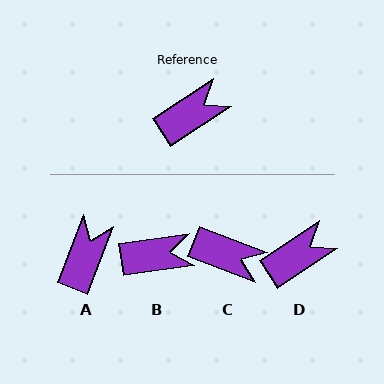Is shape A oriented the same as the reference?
No, it is off by about 35 degrees.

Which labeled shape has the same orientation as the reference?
D.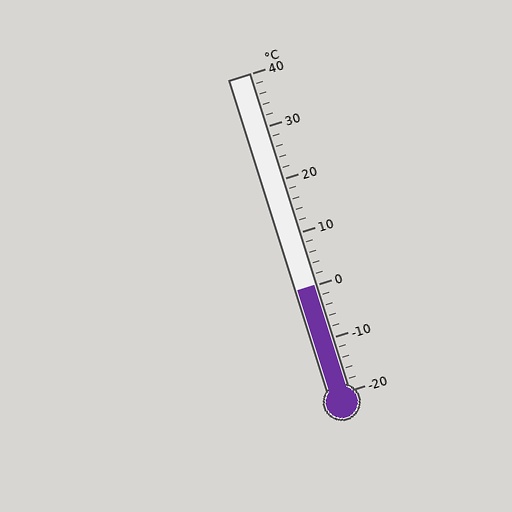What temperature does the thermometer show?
The thermometer shows approximately 0°C.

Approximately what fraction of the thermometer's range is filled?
The thermometer is filled to approximately 35% of its range.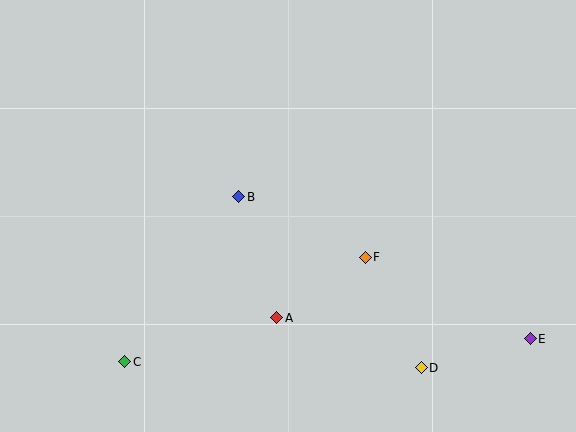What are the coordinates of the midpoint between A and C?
The midpoint between A and C is at (201, 340).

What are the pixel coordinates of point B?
Point B is at (239, 197).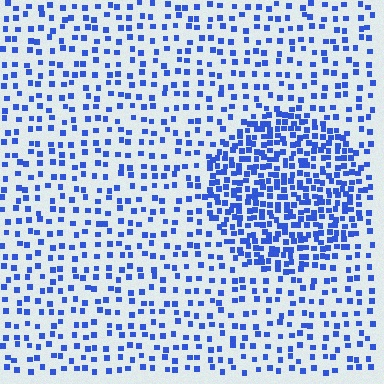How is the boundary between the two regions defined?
The boundary is defined by a change in element density (approximately 2.4x ratio). All elements are the same color, size, and shape.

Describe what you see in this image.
The image contains small blue elements arranged at two different densities. A circle-shaped region is visible where the elements are more densely packed than the surrounding area.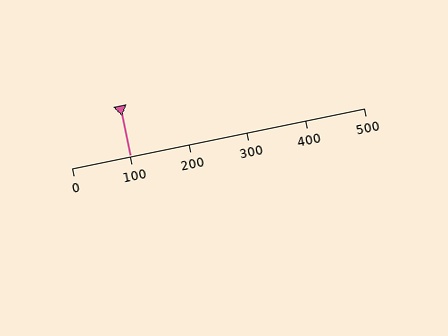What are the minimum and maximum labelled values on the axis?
The axis runs from 0 to 500.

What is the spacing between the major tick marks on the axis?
The major ticks are spaced 100 apart.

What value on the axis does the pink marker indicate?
The marker indicates approximately 100.